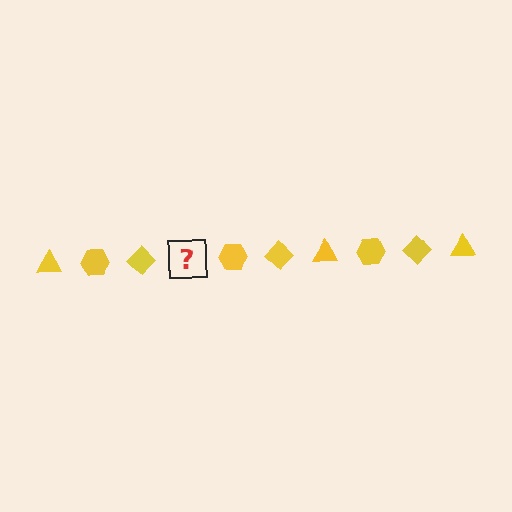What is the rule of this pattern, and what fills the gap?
The rule is that the pattern cycles through triangle, hexagon, diamond shapes in yellow. The gap should be filled with a yellow triangle.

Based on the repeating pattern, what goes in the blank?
The blank should be a yellow triangle.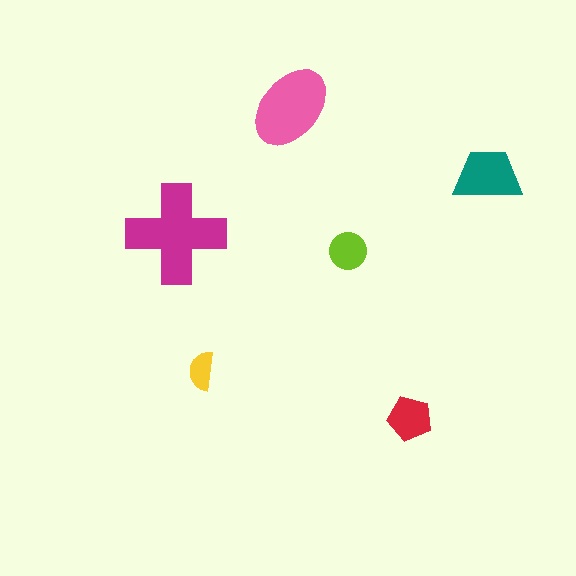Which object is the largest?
The magenta cross.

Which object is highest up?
The pink ellipse is topmost.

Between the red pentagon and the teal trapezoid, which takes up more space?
The teal trapezoid.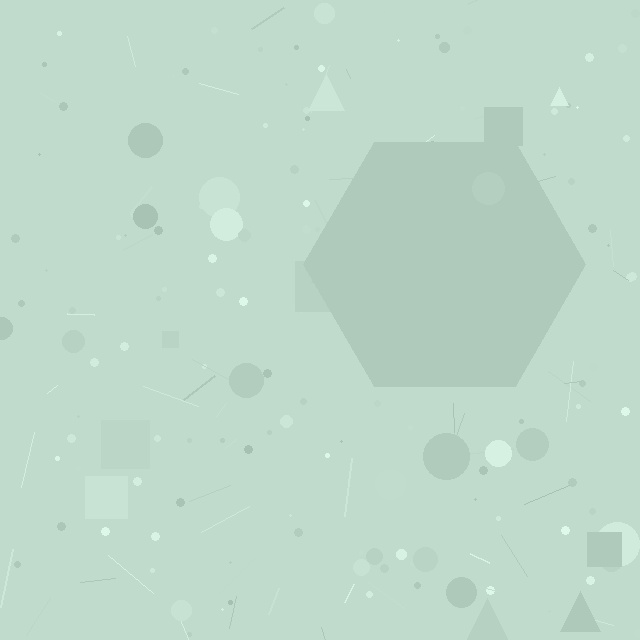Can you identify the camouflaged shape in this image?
The camouflaged shape is a hexagon.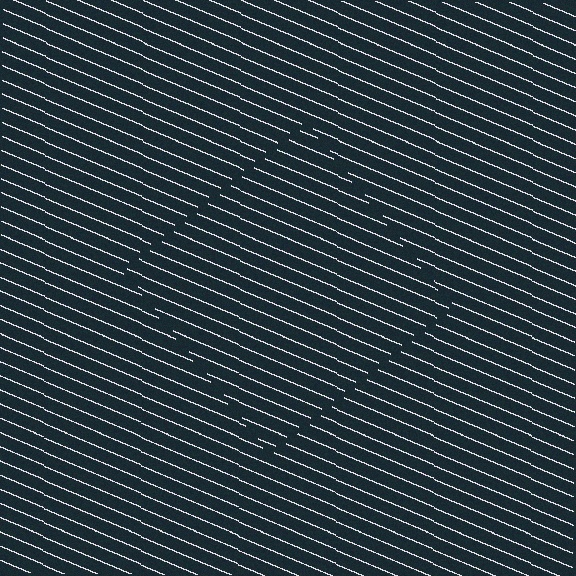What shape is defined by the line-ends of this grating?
An illusory square. The interior of the shape contains the same grating, shifted by half a period — the contour is defined by the phase discontinuity where line-ends from the inner and outer gratings abut.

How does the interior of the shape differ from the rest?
The interior of the shape contains the same grating, shifted by half a period — the contour is defined by the phase discontinuity where line-ends from the inner and outer gratings abut.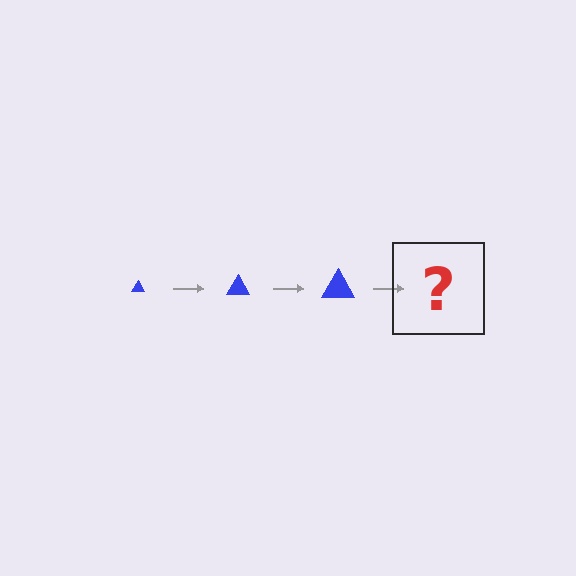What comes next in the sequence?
The next element should be a blue triangle, larger than the previous one.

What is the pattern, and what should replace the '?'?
The pattern is that the triangle gets progressively larger each step. The '?' should be a blue triangle, larger than the previous one.